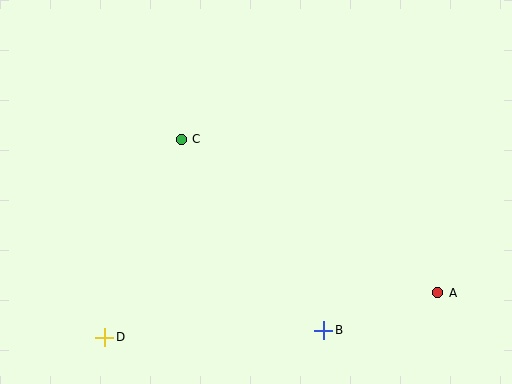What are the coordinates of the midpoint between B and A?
The midpoint between B and A is at (381, 312).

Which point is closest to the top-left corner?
Point C is closest to the top-left corner.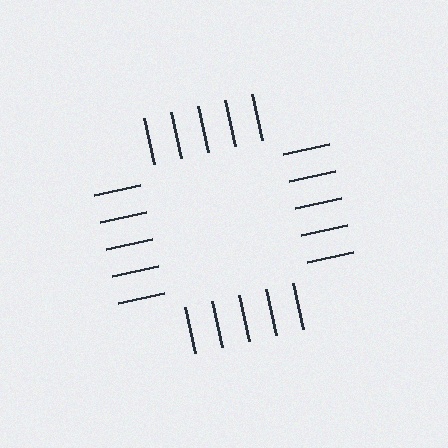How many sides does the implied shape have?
4 sides — the line-ends trace a square.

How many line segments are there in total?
20 — 5 along each of the 4 edges.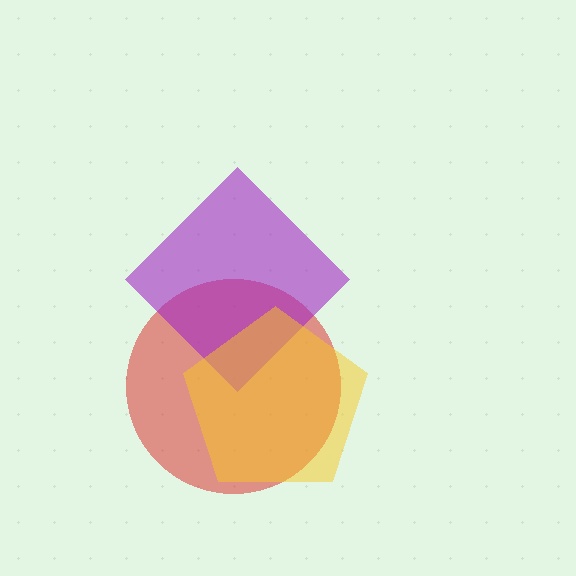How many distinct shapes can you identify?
There are 3 distinct shapes: a red circle, a purple diamond, a yellow pentagon.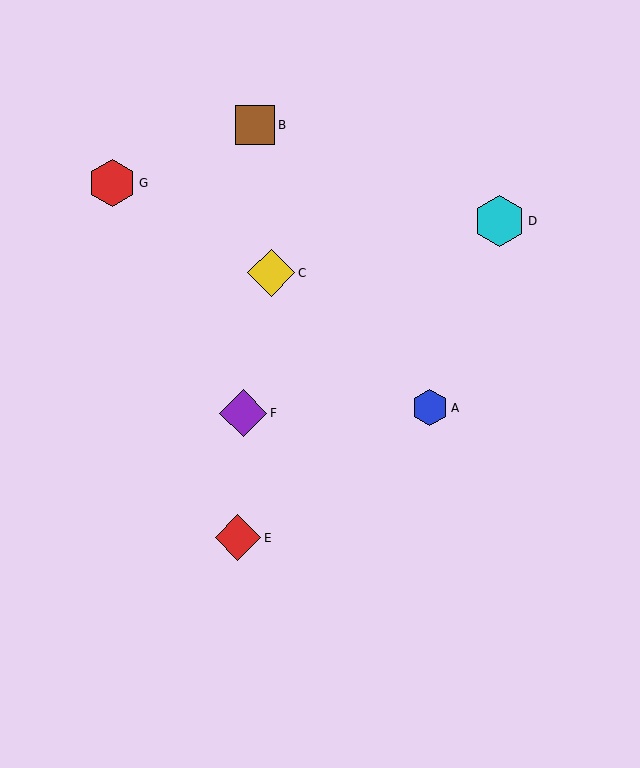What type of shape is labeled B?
Shape B is a brown square.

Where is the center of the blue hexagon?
The center of the blue hexagon is at (430, 408).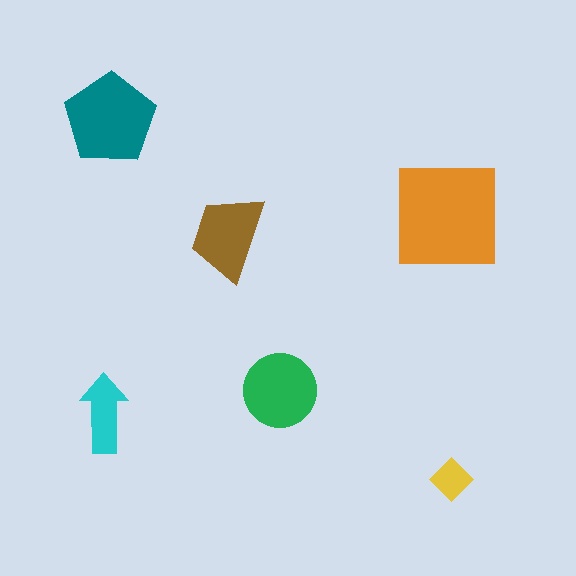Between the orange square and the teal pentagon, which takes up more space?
The orange square.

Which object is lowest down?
The yellow diamond is bottommost.